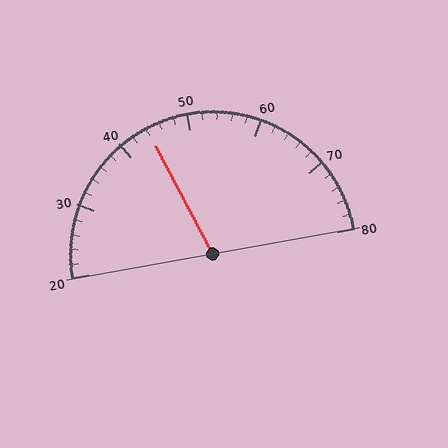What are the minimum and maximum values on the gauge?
The gauge ranges from 20 to 80.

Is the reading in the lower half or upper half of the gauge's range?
The reading is in the lower half of the range (20 to 80).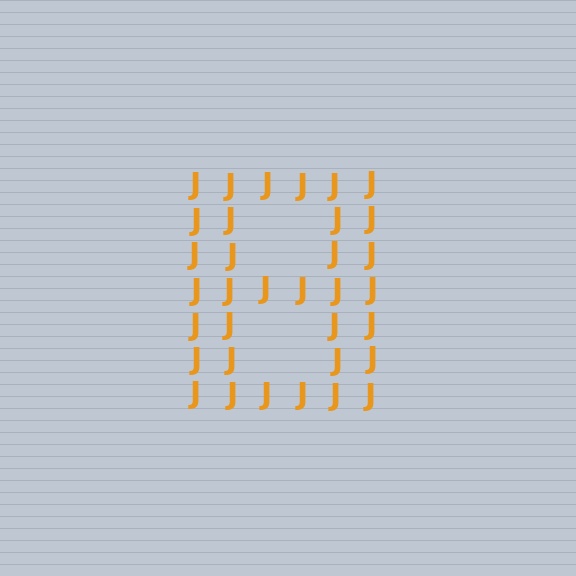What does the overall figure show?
The overall figure shows the letter B.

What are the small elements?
The small elements are letter J's.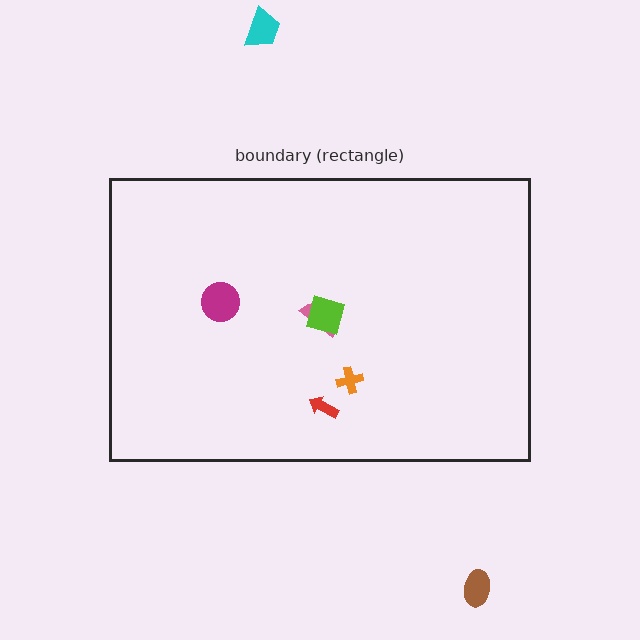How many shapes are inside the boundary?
5 inside, 2 outside.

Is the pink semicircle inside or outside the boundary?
Inside.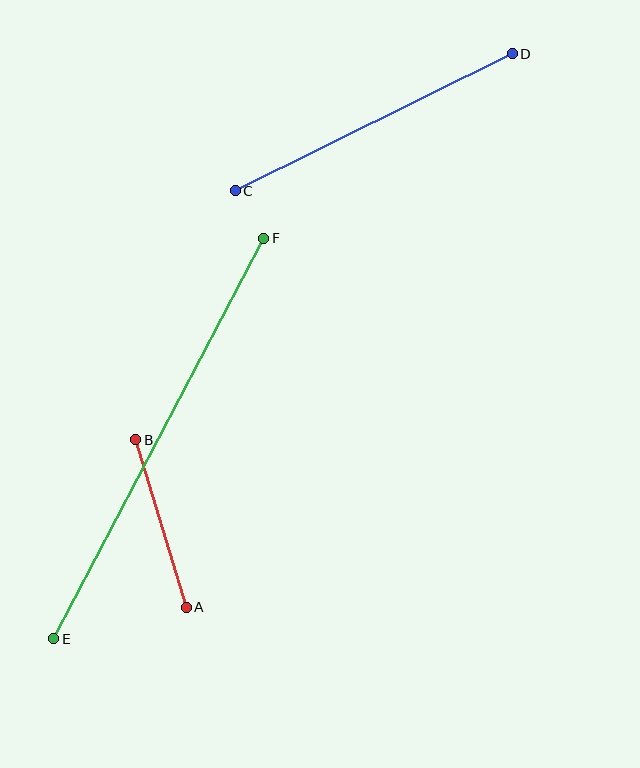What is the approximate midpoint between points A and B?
The midpoint is at approximately (161, 523) pixels.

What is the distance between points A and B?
The distance is approximately 175 pixels.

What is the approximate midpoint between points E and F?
The midpoint is at approximately (159, 438) pixels.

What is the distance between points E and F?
The distance is approximately 452 pixels.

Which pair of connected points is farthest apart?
Points E and F are farthest apart.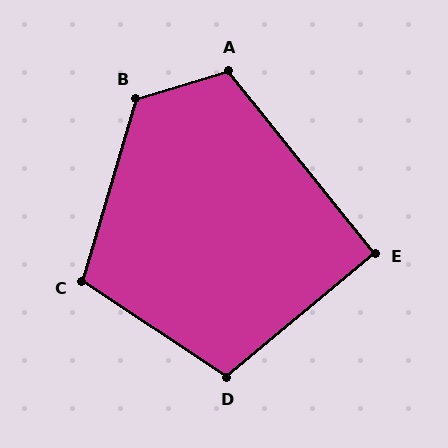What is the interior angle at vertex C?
Approximately 107 degrees (obtuse).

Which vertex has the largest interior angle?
B, at approximately 123 degrees.